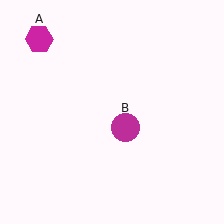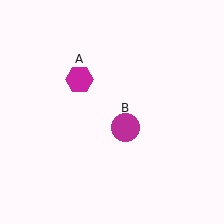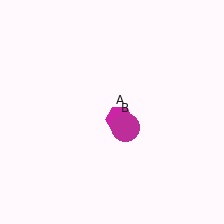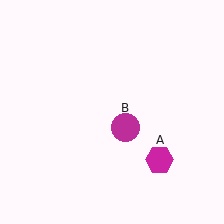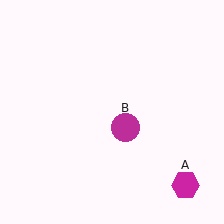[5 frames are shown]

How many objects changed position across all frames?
1 object changed position: magenta hexagon (object A).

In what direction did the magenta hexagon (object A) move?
The magenta hexagon (object A) moved down and to the right.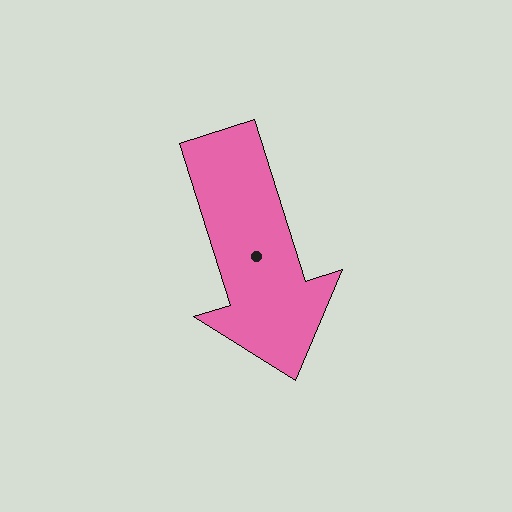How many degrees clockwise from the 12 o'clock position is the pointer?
Approximately 163 degrees.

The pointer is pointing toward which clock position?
Roughly 5 o'clock.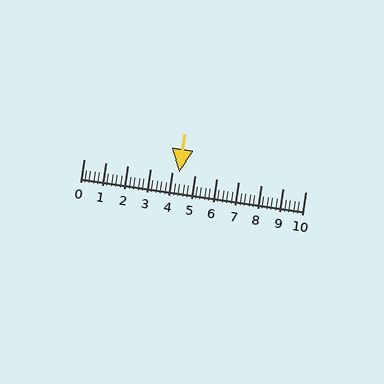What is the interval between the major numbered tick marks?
The major tick marks are spaced 1 units apart.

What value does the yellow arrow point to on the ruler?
The yellow arrow points to approximately 4.3.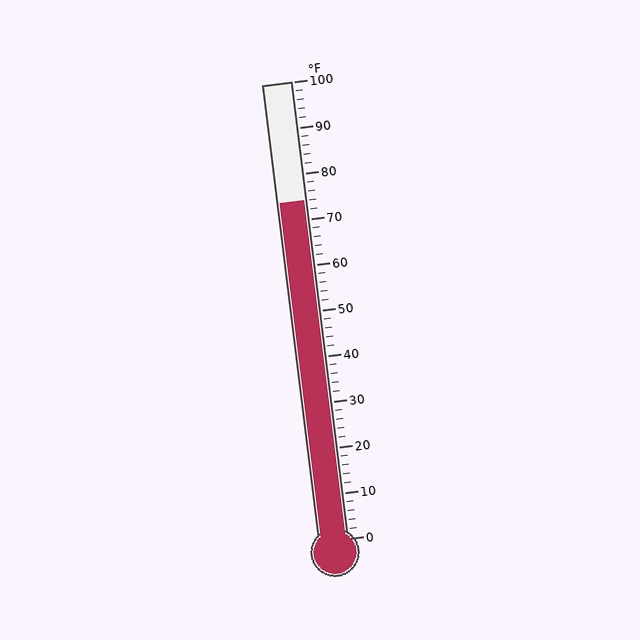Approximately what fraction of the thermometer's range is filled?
The thermometer is filled to approximately 75% of its range.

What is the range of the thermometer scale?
The thermometer scale ranges from 0°F to 100°F.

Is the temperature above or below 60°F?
The temperature is above 60°F.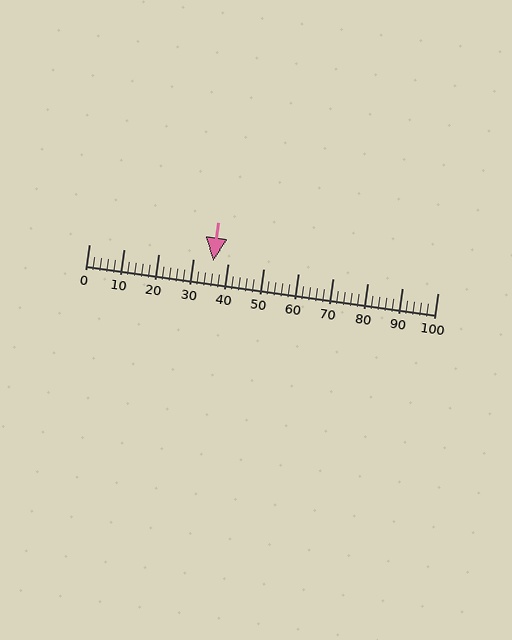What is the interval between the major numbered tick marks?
The major tick marks are spaced 10 units apart.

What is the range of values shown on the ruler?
The ruler shows values from 0 to 100.